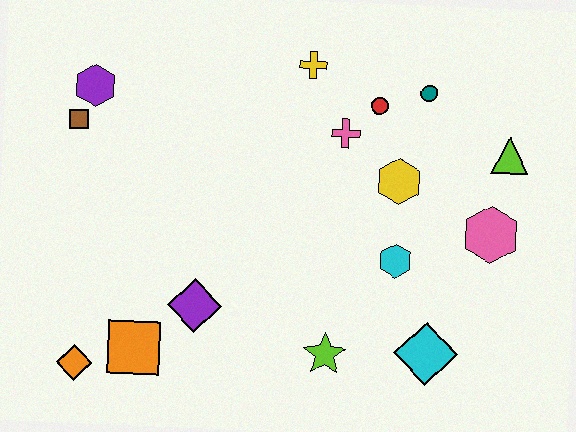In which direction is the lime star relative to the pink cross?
The lime star is below the pink cross.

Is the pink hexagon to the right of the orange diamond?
Yes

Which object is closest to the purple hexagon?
The brown square is closest to the purple hexagon.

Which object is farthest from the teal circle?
The orange diamond is farthest from the teal circle.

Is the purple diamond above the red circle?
No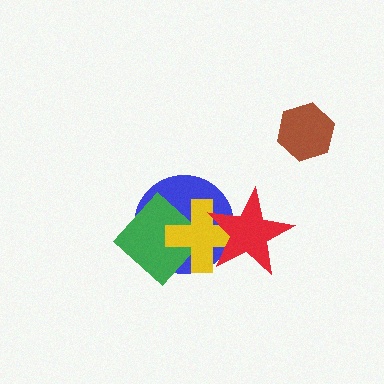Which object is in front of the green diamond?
The yellow cross is in front of the green diamond.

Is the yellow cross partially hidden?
Yes, it is partially covered by another shape.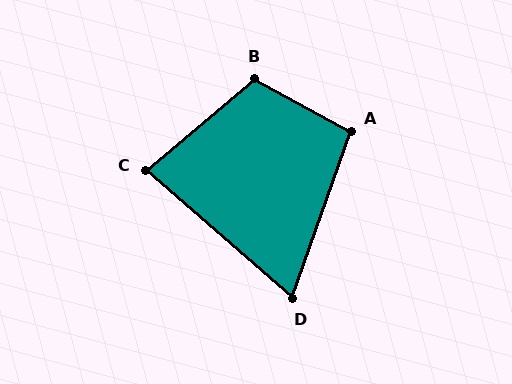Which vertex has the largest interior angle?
B, at approximately 112 degrees.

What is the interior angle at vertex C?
Approximately 81 degrees (acute).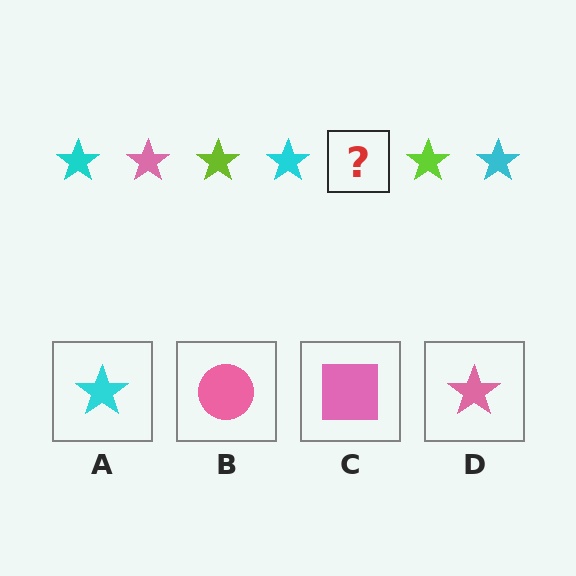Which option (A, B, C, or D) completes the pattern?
D.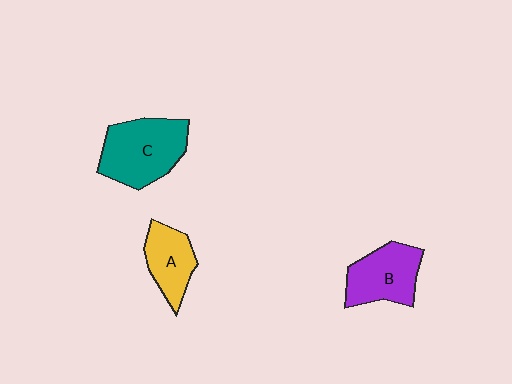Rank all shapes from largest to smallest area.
From largest to smallest: C (teal), B (purple), A (yellow).